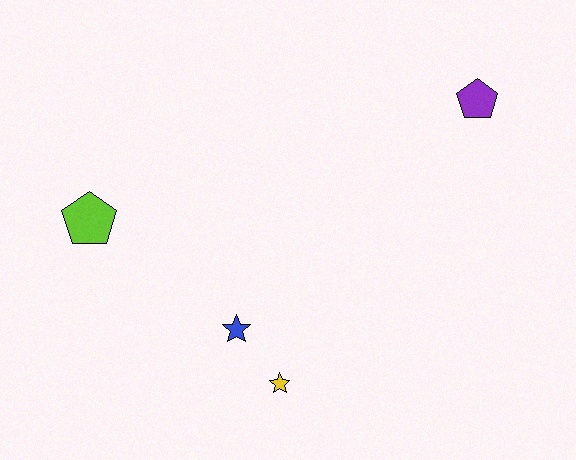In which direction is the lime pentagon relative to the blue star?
The lime pentagon is to the left of the blue star.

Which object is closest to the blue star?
The yellow star is closest to the blue star.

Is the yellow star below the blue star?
Yes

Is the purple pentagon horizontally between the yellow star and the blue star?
No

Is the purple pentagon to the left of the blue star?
No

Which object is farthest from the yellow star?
The purple pentagon is farthest from the yellow star.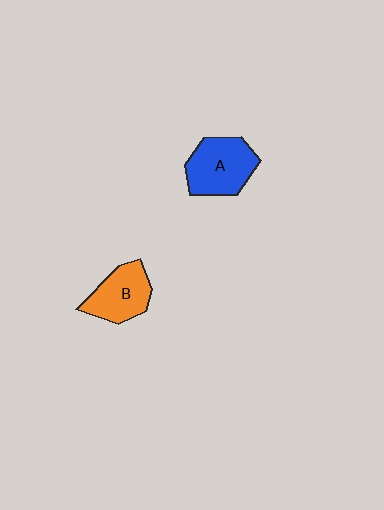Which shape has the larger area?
Shape A (blue).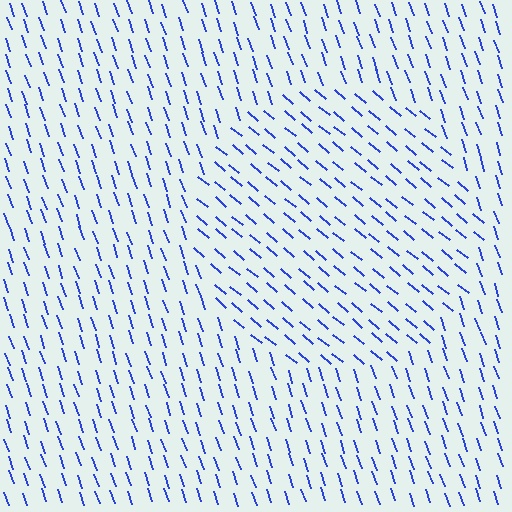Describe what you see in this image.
The image is filled with small blue line segments. A circle region in the image has lines oriented differently from the surrounding lines, creating a visible texture boundary.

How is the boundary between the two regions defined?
The boundary is defined purely by a change in line orientation (approximately 31 degrees difference). All lines are the same color and thickness.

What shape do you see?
I see a circle.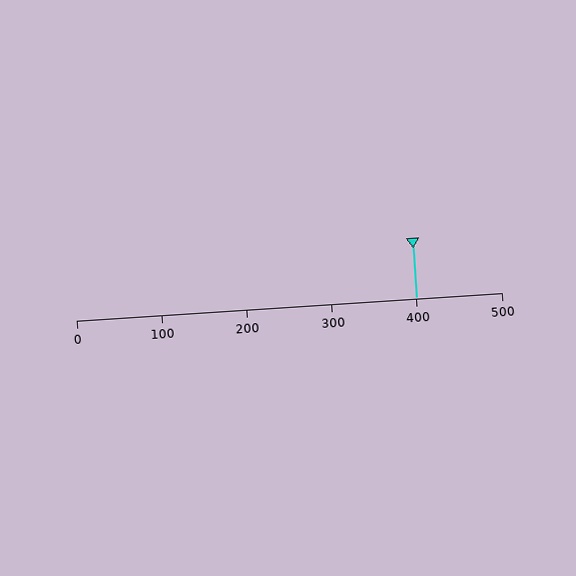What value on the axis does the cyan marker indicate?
The marker indicates approximately 400.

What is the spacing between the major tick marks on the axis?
The major ticks are spaced 100 apart.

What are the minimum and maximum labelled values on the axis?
The axis runs from 0 to 500.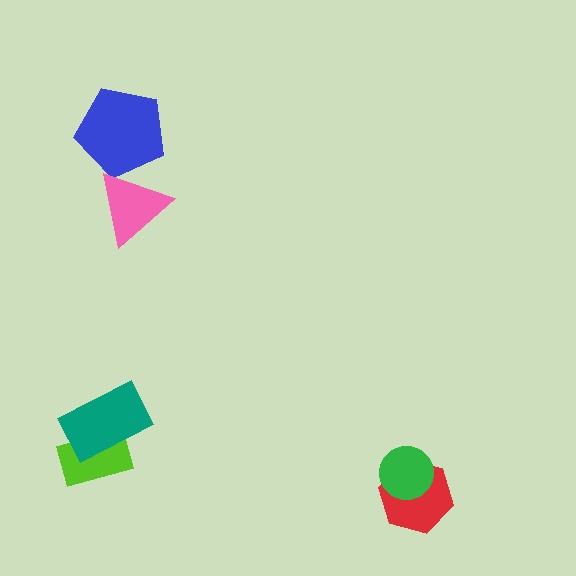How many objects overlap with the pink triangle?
1 object overlaps with the pink triangle.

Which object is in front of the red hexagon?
The green circle is in front of the red hexagon.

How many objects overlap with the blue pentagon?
1 object overlaps with the blue pentagon.